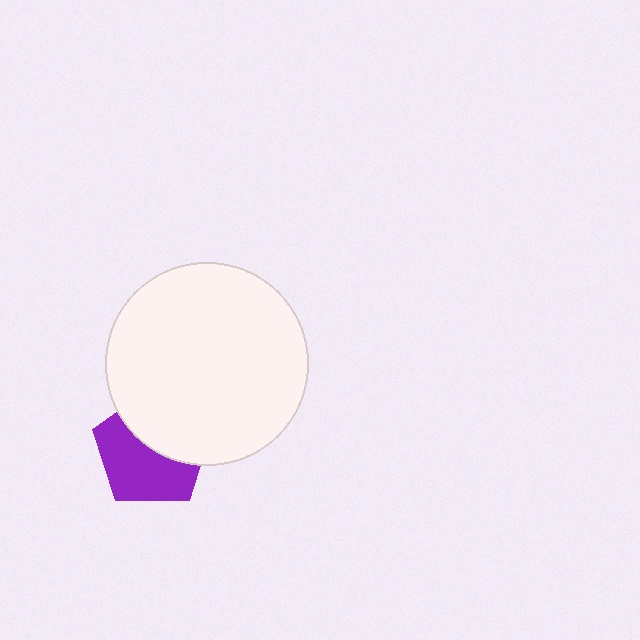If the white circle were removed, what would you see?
You would see the complete purple pentagon.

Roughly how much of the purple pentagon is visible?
About half of it is visible (roughly 56%).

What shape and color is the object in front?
The object in front is a white circle.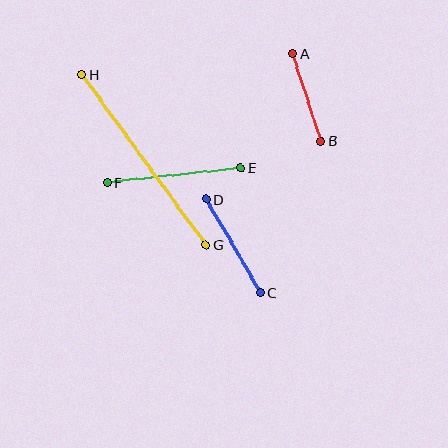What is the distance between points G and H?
The distance is approximately 211 pixels.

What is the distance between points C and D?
The distance is approximately 108 pixels.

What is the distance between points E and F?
The distance is approximately 134 pixels.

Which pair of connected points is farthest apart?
Points G and H are farthest apart.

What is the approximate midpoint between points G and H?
The midpoint is at approximately (144, 160) pixels.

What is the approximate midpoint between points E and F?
The midpoint is at approximately (174, 175) pixels.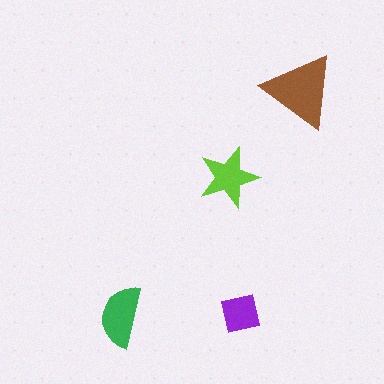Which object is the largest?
The brown triangle.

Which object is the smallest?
The purple square.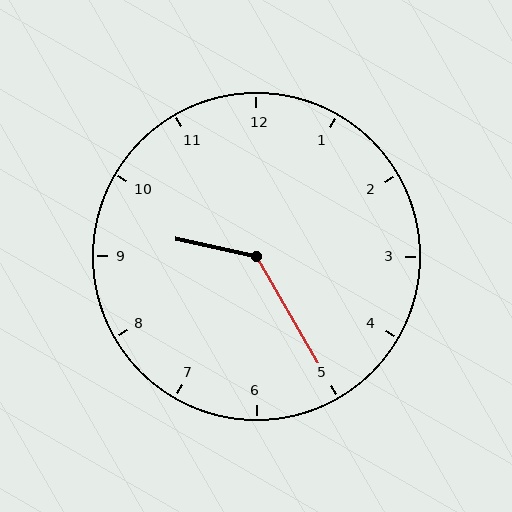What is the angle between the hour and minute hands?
Approximately 132 degrees.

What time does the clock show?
9:25.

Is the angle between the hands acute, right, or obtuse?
It is obtuse.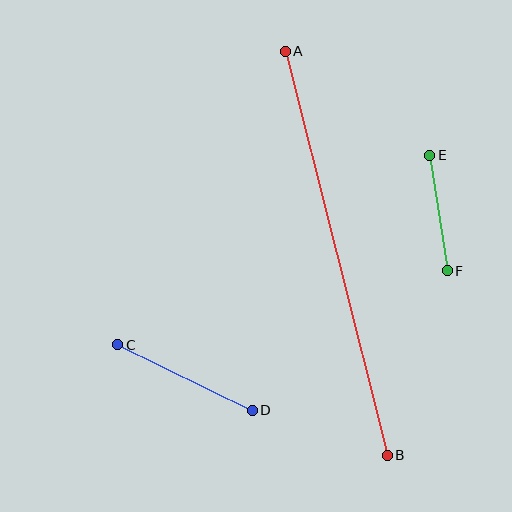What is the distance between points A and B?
The distance is approximately 416 pixels.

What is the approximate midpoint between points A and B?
The midpoint is at approximately (336, 253) pixels.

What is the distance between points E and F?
The distance is approximately 117 pixels.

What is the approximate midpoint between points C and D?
The midpoint is at approximately (185, 378) pixels.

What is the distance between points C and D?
The distance is approximately 150 pixels.